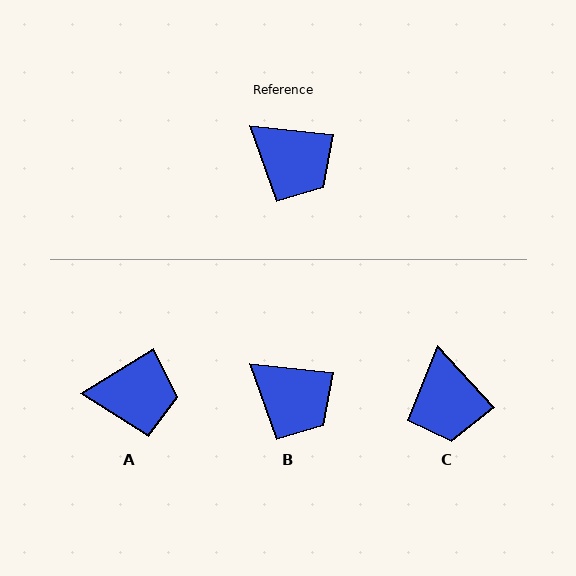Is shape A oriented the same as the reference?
No, it is off by about 38 degrees.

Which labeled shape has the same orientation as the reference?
B.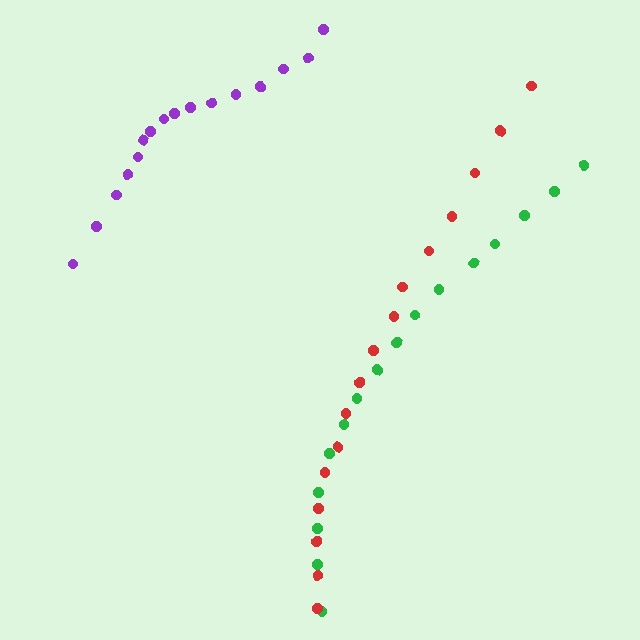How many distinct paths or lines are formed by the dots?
There are 3 distinct paths.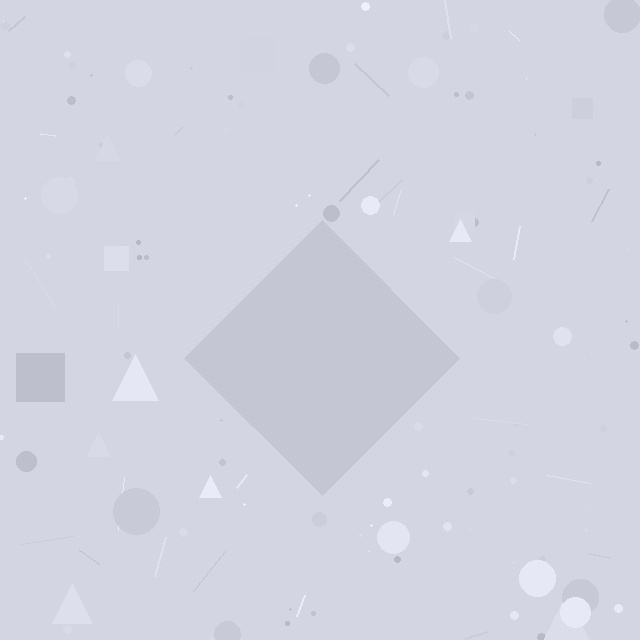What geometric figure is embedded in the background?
A diamond is embedded in the background.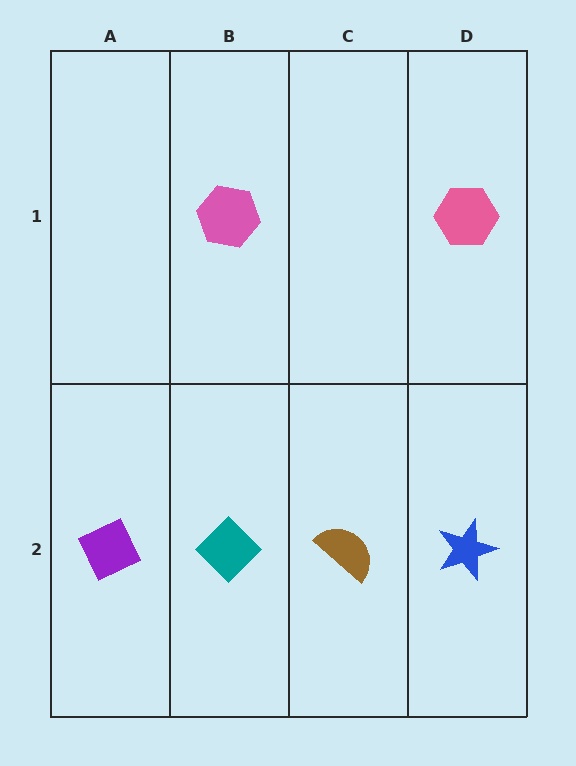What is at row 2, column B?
A teal diamond.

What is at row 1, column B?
A pink hexagon.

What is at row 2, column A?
A purple diamond.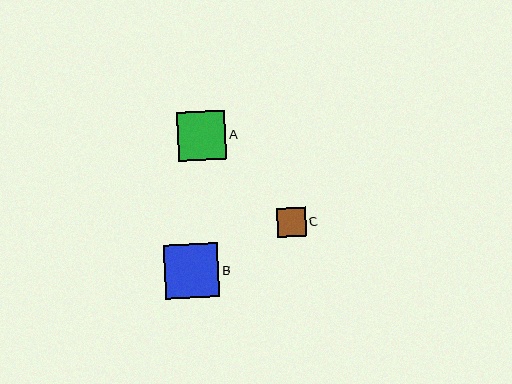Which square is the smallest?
Square C is the smallest with a size of approximately 29 pixels.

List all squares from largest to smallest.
From largest to smallest: B, A, C.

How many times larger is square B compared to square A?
Square B is approximately 1.1 times the size of square A.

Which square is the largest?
Square B is the largest with a size of approximately 54 pixels.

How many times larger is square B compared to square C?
Square B is approximately 1.9 times the size of square C.